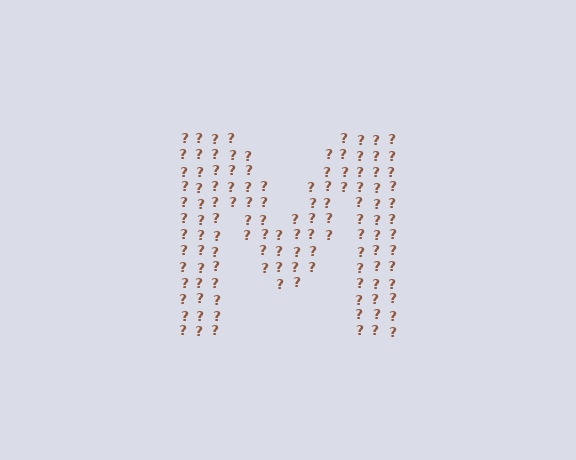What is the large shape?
The large shape is the letter M.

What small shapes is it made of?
It is made of small question marks.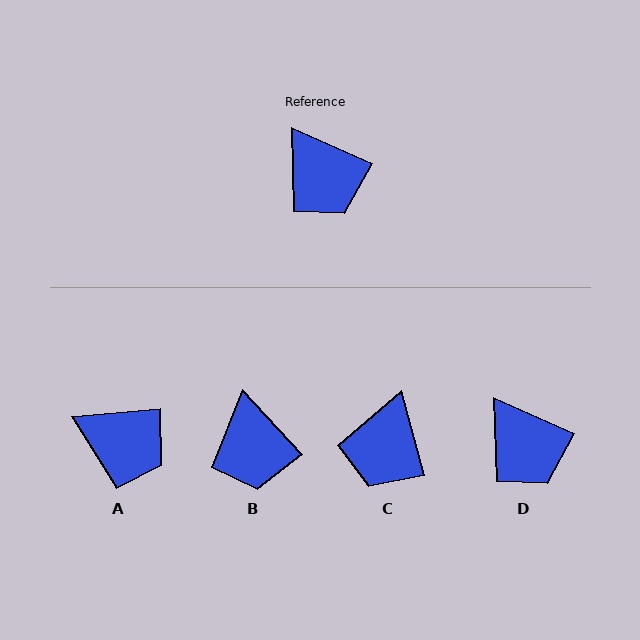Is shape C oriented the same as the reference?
No, it is off by about 51 degrees.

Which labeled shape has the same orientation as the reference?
D.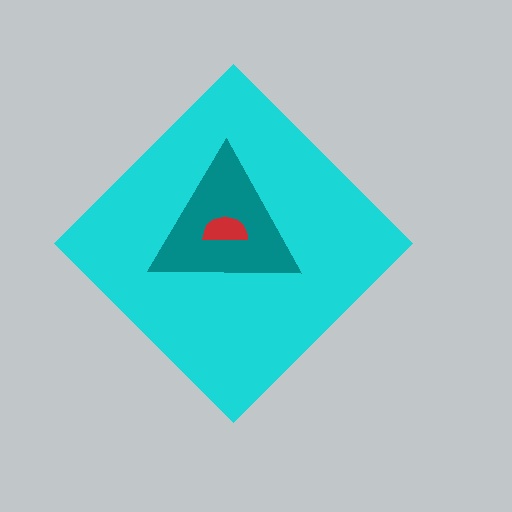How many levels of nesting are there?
3.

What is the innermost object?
The red semicircle.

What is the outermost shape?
The cyan diamond.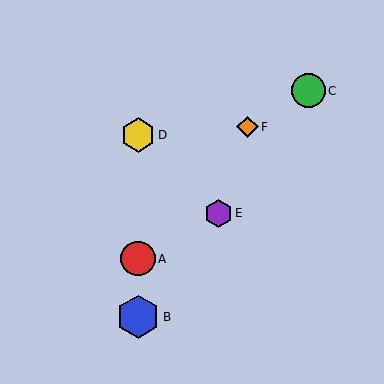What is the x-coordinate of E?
Object E is at x≈218.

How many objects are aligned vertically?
3 objects (A, B, D) are aligned vertically.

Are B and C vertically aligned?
No, B is at x≈138 and C is at x≈308.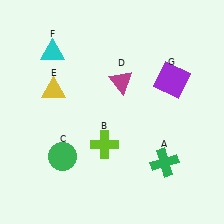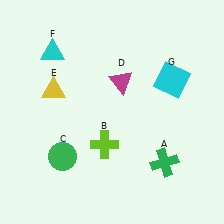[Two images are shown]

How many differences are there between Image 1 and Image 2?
There is 1 difference between the two images.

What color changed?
The square (G) changed from purple in Image 1 to cyan in Image 2.